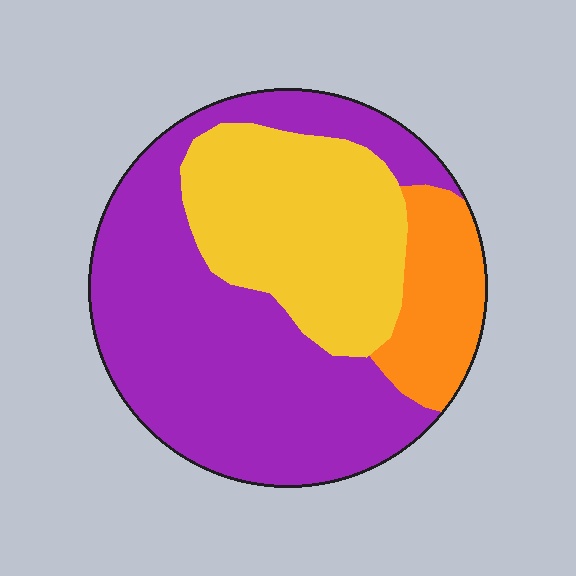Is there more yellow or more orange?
Yellow.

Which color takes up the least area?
Orange, at roughly 15%.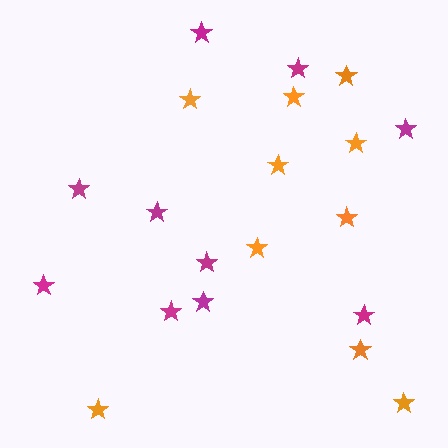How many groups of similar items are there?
There are 2 groups: one group of magenta stars (10) and one group of orange stars (10).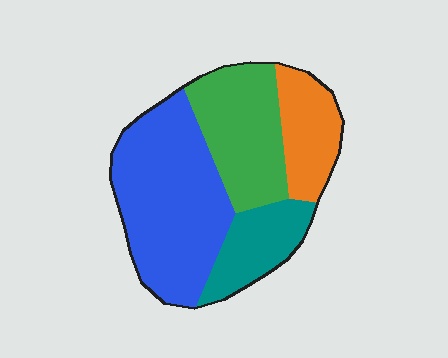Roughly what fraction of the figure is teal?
Teal takes up less than a quarter of the figure.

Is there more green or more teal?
Green.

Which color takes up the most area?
Blue, at roughly 45%.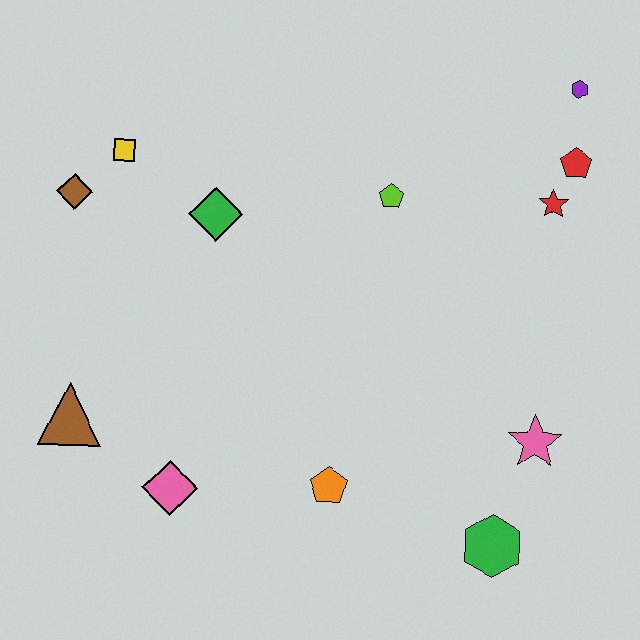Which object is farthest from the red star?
The brown triangle is farthest from the red star.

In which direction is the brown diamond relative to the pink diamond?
The brown diamond is above the pink diamond.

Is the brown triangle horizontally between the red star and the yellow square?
No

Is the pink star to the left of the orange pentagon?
No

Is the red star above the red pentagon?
No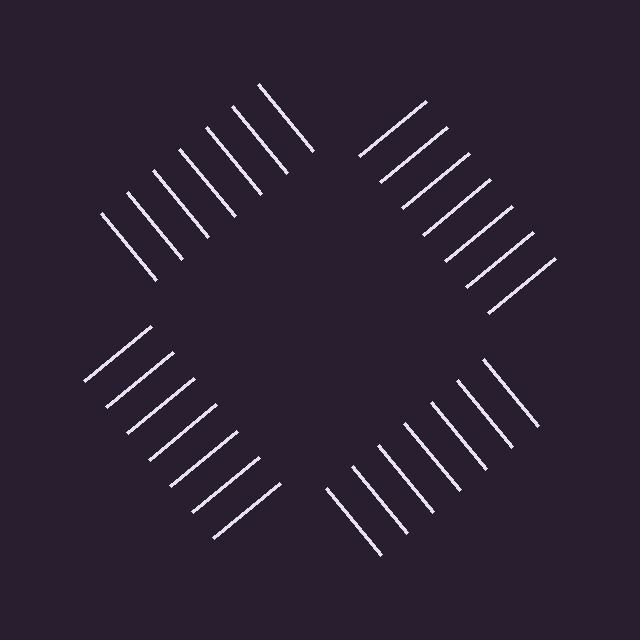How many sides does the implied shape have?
4 sides — the line-ends trace a square.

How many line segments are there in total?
28 — 7 along each of the 4 edges.